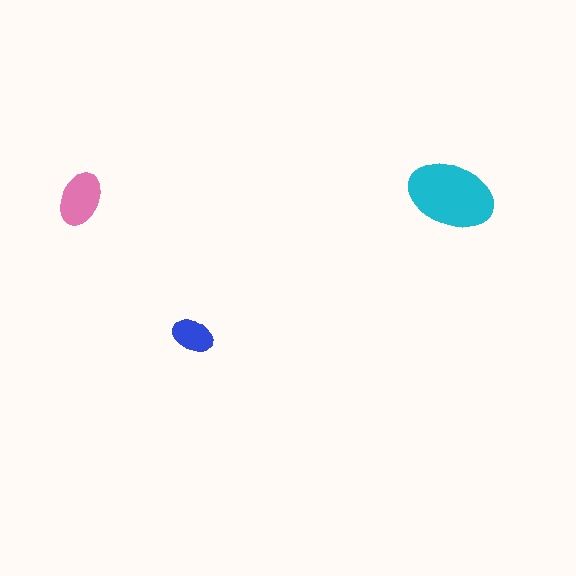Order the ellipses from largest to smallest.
the cyan one, the pink one, the blue one.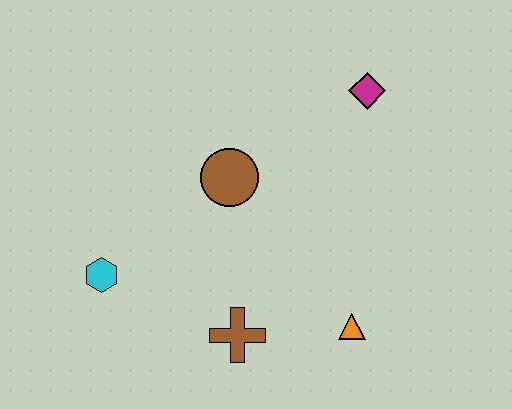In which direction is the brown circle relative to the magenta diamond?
The brown circle is to the left of the magenta diamond.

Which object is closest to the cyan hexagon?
The brown cross is closest to the cyan hexagon.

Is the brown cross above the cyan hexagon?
No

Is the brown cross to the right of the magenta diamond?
No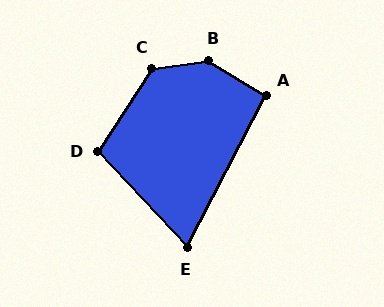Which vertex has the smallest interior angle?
E, at approximately 70 degrees.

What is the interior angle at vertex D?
Approximately 104 degrees (obtuse).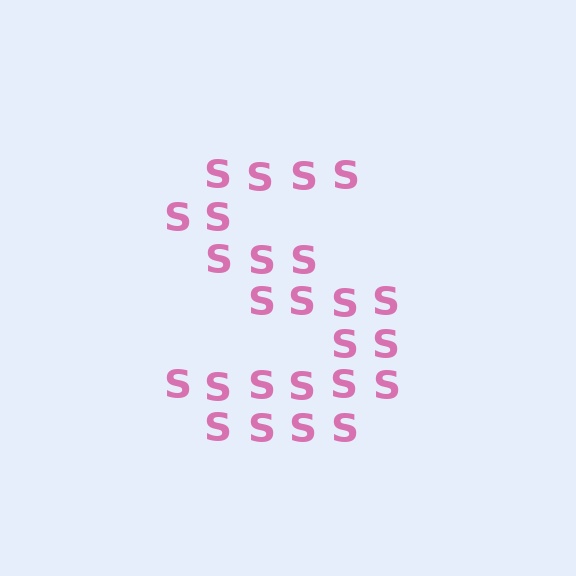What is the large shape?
The large shape is the letter S.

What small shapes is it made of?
It is made of small letter S's.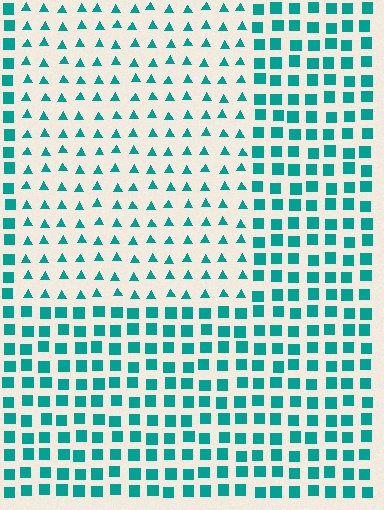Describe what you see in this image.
The image is filled with small teal elements arranged in a uniform grid. A rectangle-shaped region contains triangles, while the surrounding area contains squares. The boundary is defined purely by the change in element shape.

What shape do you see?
I see a rectangle.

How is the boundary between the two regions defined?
The boundary is defined by a change in element shape: triangles inside vs. squares outside. All elements share the same color and spacing.